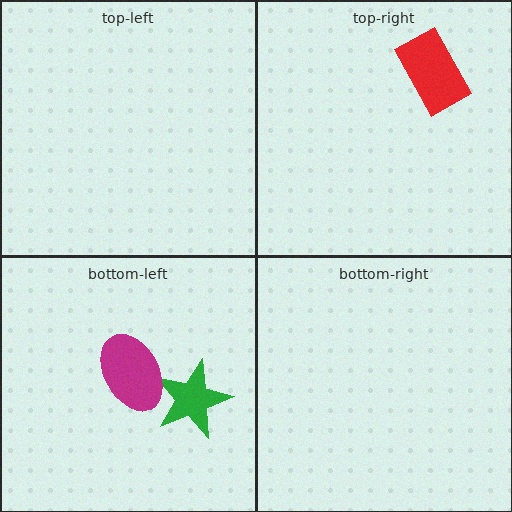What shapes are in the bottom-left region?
The green star, the magenta ellipse.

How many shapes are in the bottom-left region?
2.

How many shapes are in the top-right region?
1.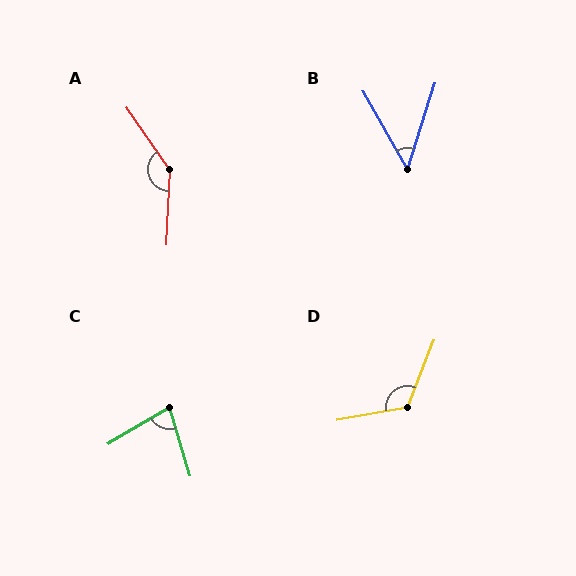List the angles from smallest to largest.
B (47°), C (76°), D (121°), A (143°).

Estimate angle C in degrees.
Approximately 76 degrees.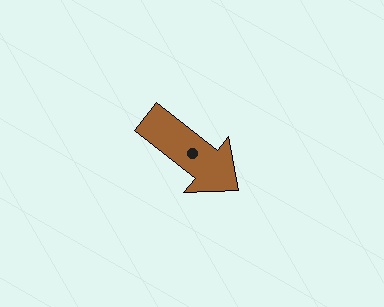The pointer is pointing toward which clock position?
Roughly 4 o'clock.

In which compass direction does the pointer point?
Southeast.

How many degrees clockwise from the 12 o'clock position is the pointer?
Approximately 128 degrees.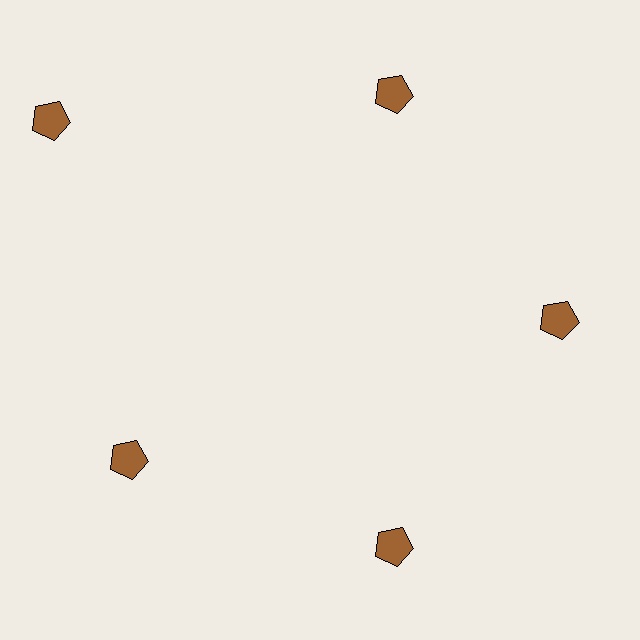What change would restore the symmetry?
The symmetry would be restored by moving it inward, back onto the ring so that all 5 pentagons sit at equal angles and equal distance from the center.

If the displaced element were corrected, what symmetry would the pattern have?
It would have 5-fold rotational symmetry — the pattern would map onto itself every 72 degrees.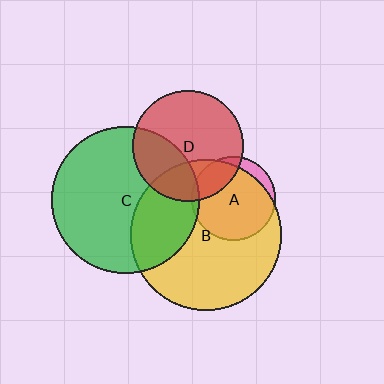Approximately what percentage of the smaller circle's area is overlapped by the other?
Approximately 5%.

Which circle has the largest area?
Circle B (yellow).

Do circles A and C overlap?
Yes.